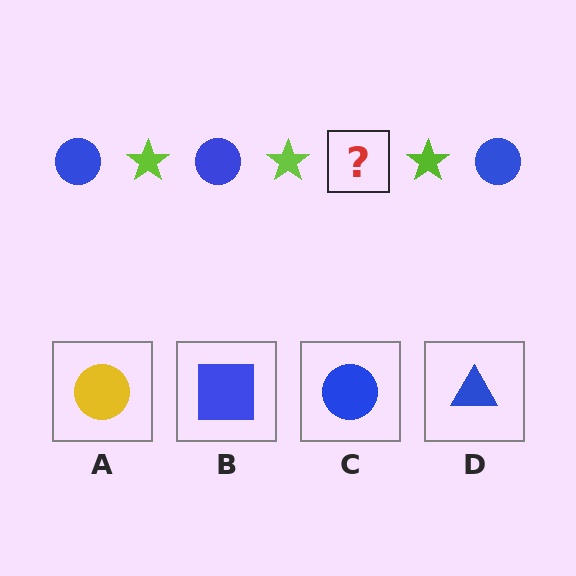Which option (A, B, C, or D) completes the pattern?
C.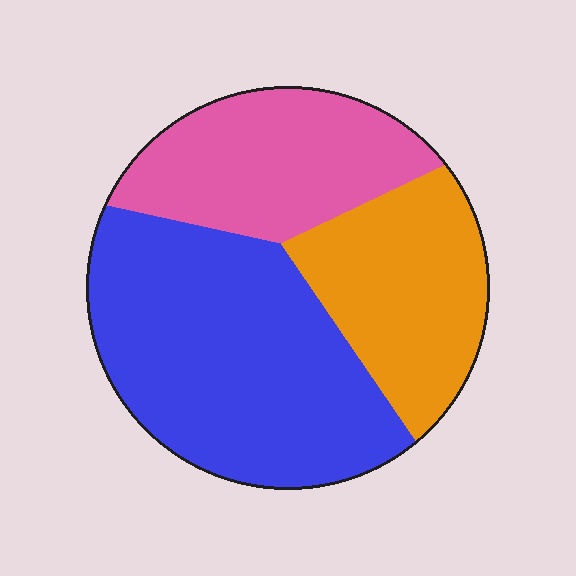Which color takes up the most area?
Blue, at roughly 50%.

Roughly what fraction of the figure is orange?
Orange takes up between a quarter and a half of the figure.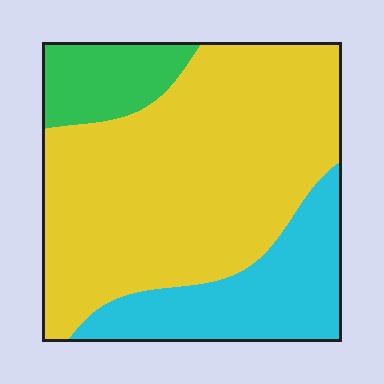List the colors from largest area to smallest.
From largest to smallest: yellow, cyan, green.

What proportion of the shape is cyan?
Cyan covers roughly 25% of the shape.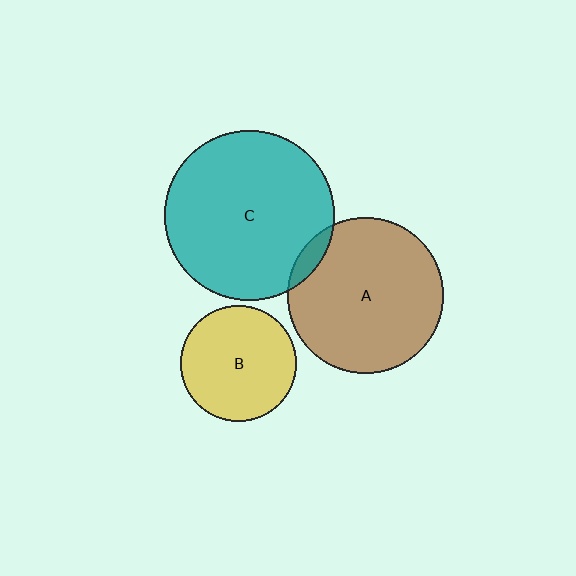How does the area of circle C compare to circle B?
Approximately 2.1 times.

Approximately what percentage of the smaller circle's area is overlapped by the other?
Approximately 5%.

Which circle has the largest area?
Circle C (teal).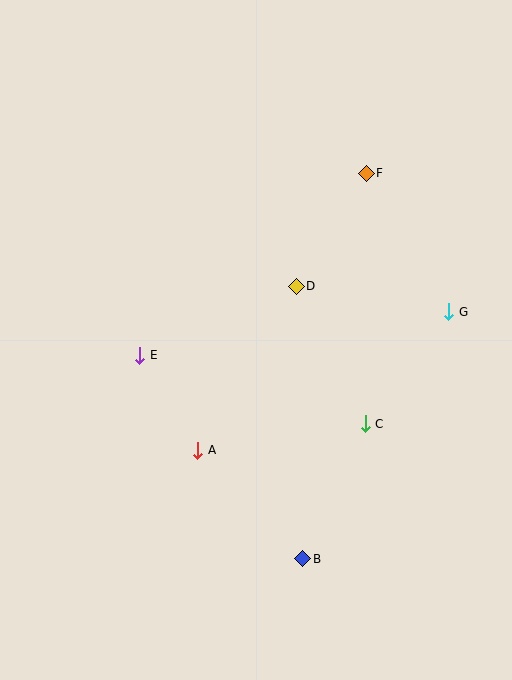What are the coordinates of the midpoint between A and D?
The midpoint between A and D is at (247, 368).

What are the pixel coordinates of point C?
Point C is at (365, 424).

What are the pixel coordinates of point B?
Point B is at (303, 559).